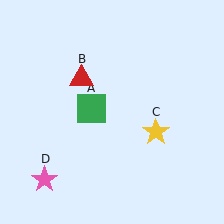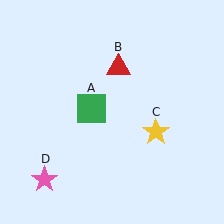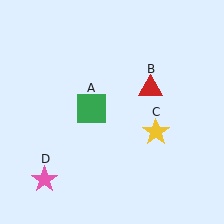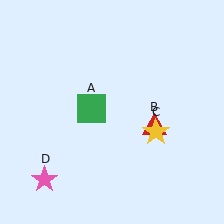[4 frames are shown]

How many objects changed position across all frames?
1 object changed position: red triangle (object B).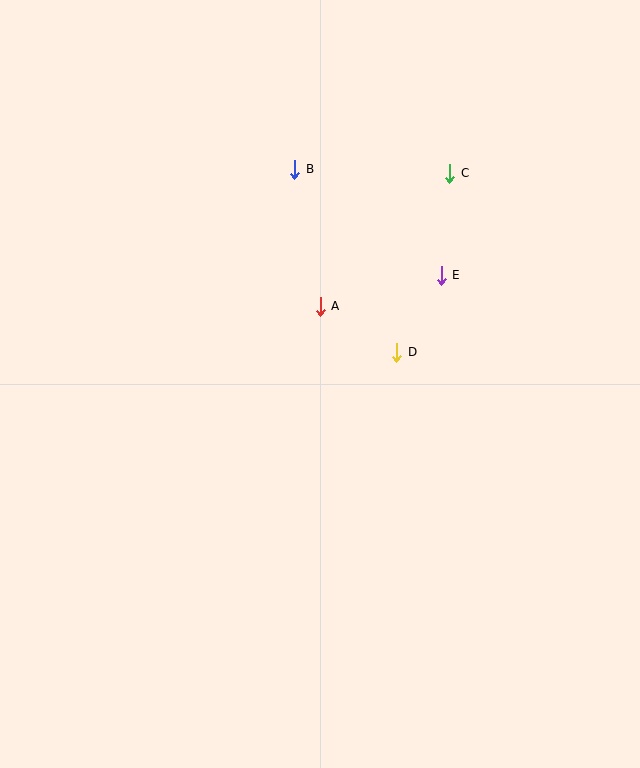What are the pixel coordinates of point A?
Point A is at (320, 306).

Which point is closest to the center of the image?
Point A at (320, 306) is closest to the center.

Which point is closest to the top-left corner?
Point B is closest to the top-left corner.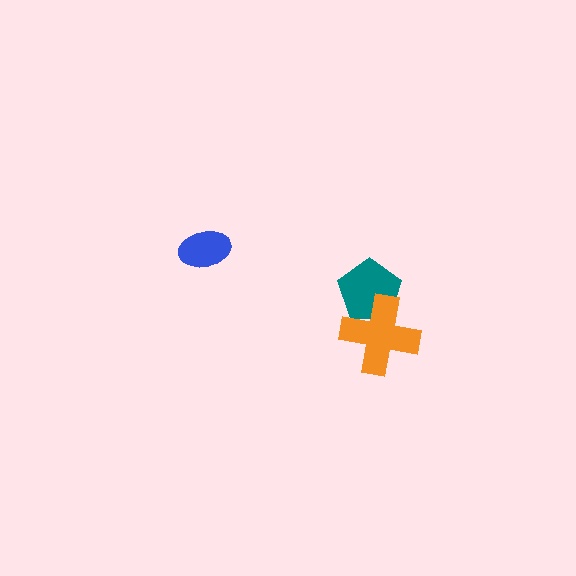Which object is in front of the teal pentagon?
The orange cross is in front of the teal pentagon.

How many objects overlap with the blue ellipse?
0 objects overlap with the blue ellipse.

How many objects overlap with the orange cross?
1 object overlaps with the orange cross.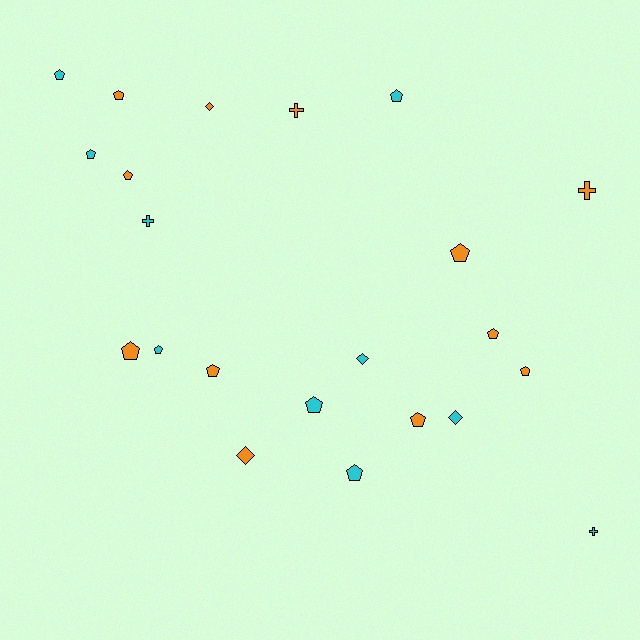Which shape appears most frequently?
Pentagon, with 14 objects.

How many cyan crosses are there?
There are 2 cyan crosses.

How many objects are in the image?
There are 22 objects.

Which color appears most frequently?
Orange, with 12 objects.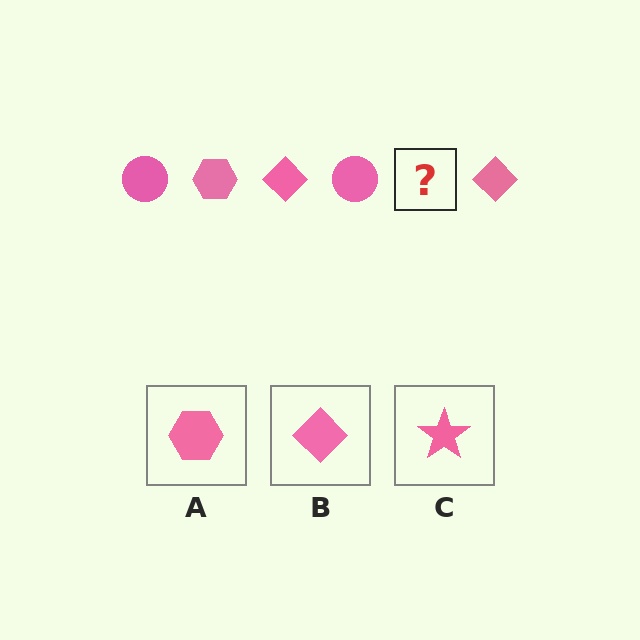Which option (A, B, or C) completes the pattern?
A.